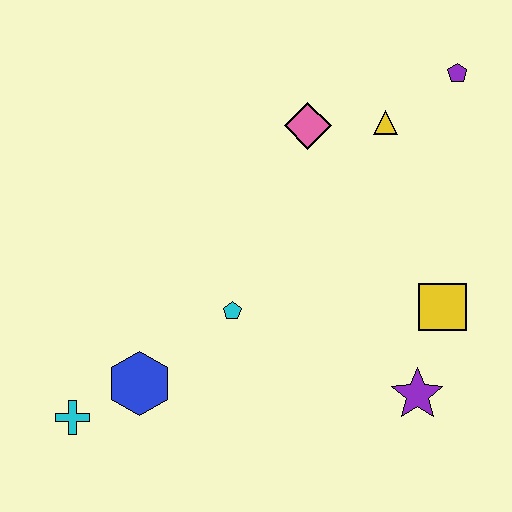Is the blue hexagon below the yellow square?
Yes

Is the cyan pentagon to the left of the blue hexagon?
No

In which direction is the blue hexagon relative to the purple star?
The blue hexagon is to the left of the purple star.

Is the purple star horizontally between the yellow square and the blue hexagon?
Yes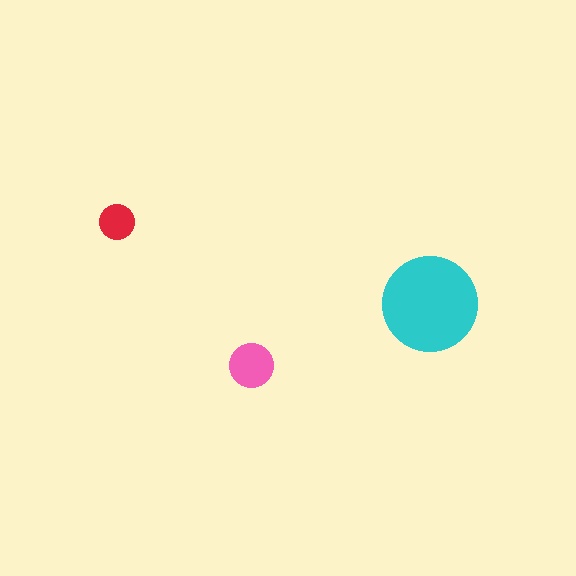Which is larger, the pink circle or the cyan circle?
The cyan one.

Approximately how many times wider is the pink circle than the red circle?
About 1.5 times wider.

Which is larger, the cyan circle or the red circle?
The cyan one.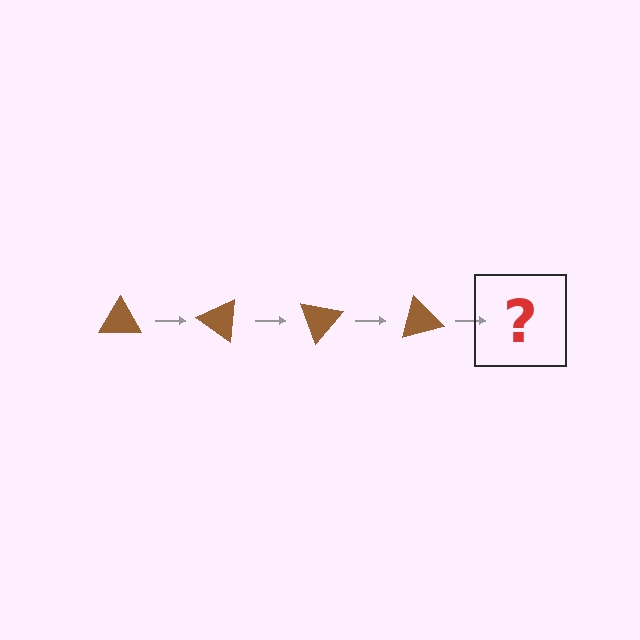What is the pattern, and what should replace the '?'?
The pattern is that the triangle rotates 35 degrees each step. The '?' should be a brown triangle rotated 140 degrees.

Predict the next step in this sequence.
The next step is a brown triangle rotated 140 degrees.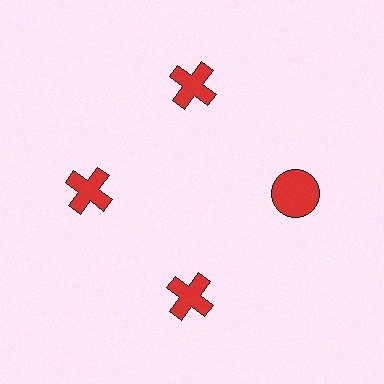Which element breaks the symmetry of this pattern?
The red circle at roughly the 3 o'clock position breaks the symmetry. All other shapes are red crosses.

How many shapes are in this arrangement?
There are 4 shapes arranged in a ring pattern.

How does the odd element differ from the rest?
It has a different shape: circle instead of cross.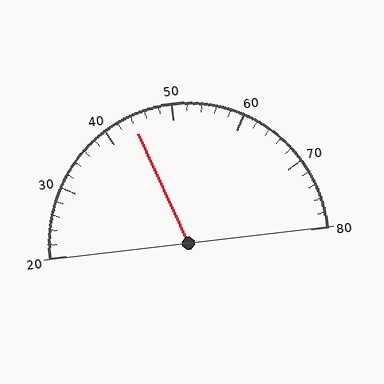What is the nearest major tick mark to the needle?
The nearest major tick mark is 40.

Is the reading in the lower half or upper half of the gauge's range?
The reading is in the lower half of the range (20 to 80).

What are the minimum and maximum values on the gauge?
The gauge ranges from 20 to 80.